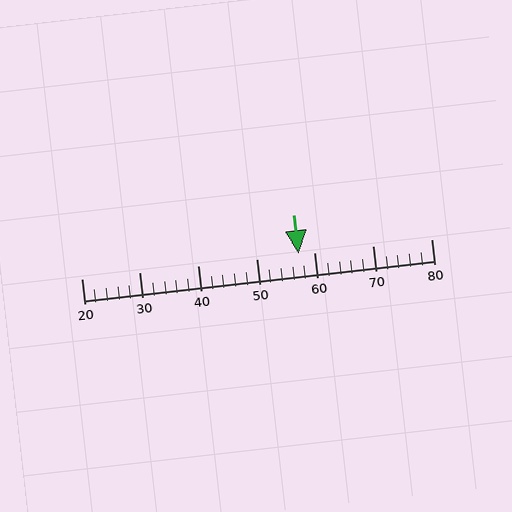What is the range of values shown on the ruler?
The ruler shows values from 20 to 80.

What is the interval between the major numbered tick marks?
The major tick marks are spaced 10 units apart.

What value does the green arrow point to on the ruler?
The green arrow points to approximately 57.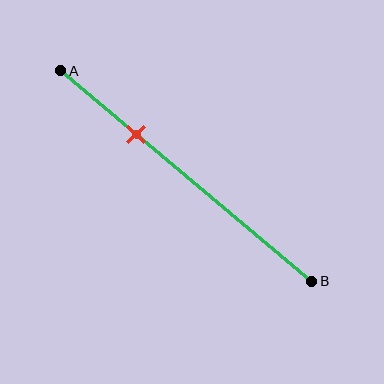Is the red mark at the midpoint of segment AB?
No, the mark is at about 30% from A, not at the 50% midpoint.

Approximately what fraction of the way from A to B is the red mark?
The red mark is approximately 30% of the way from A to B.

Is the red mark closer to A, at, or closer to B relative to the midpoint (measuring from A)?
The red mark is closer to point A than the midpoint of segment AB.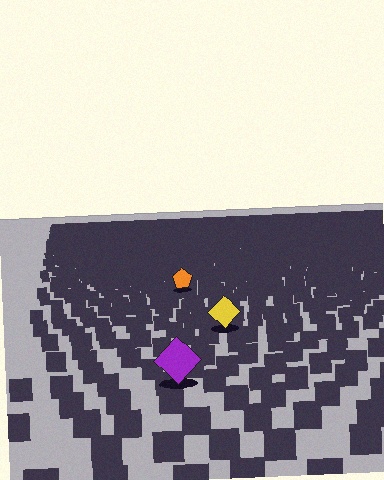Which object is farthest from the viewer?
The orange pentagon is farthest from the viewer. It appears smaller and the ground texture around it is denser.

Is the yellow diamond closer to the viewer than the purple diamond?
No. The purple diamond is closer — you can tell from the texture gradient: the ground texture is coarser near it.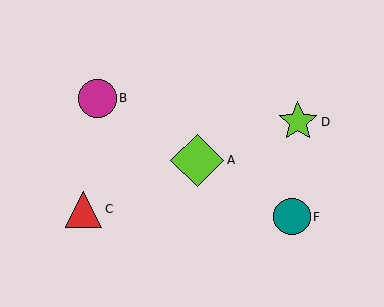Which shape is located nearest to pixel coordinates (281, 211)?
The teal circle (labeled F) at (292, 217) is nearest to that location.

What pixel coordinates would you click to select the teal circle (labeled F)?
Click at (292, 217) to select the teal circle F.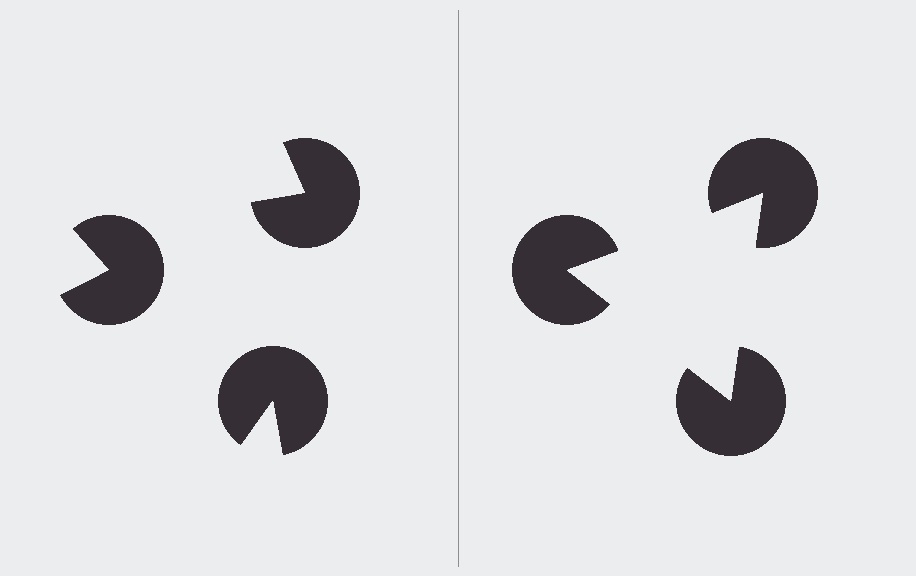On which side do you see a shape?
An illusory triangle appears on the right side. On the left side the wedge cuts are rotated, so no coherent shape forms.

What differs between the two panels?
The pac-man discs are positioned identically on both sides; only the wedge orientations differ. On the right they align to a triangle; on the left they are misaligned.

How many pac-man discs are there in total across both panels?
6 — 3 on each side.